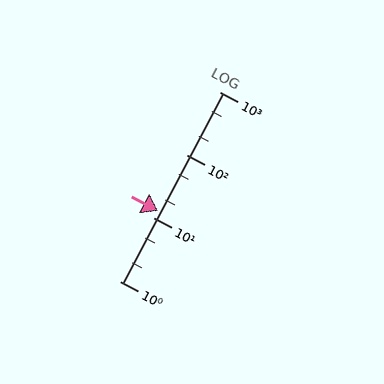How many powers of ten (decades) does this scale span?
The scale spans 3 decades, from 1 to 1000.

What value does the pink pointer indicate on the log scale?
The pointer indicates approximately 13.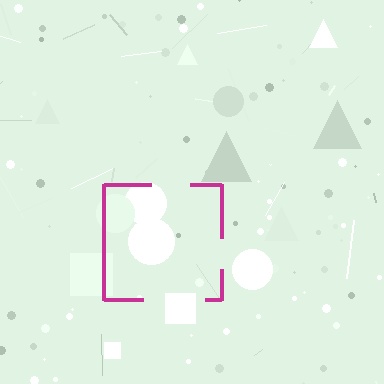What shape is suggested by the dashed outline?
The dashed outline suggests a square.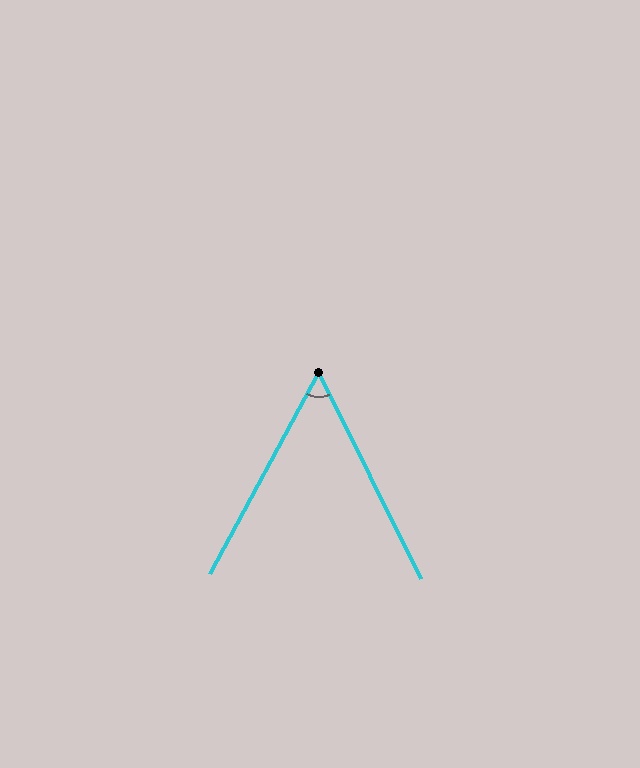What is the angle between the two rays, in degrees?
Approximately 55 degrees.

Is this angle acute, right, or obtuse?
It is acute.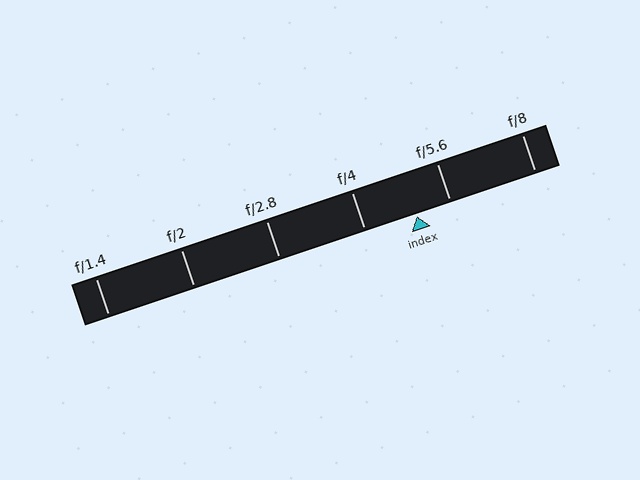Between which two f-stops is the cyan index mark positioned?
The index mark is between f/4 and f/5.6.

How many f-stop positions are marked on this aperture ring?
There are 6 f-stop positions marked.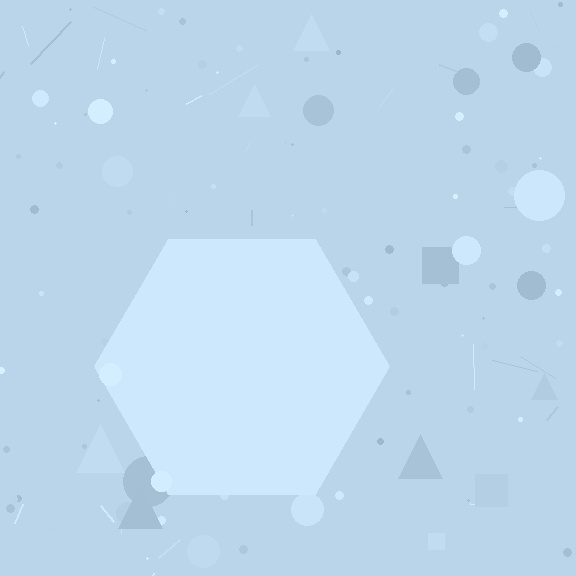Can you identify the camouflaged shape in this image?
The camouflaged shape is a hexagon.